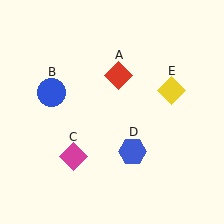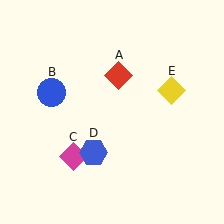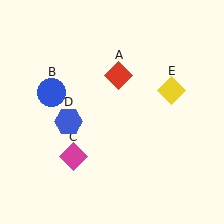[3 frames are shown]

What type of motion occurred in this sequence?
The blue hexagon (object D) rotated clockwise around the center of the scene.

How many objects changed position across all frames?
1 object changed position: blue hexagon (object D).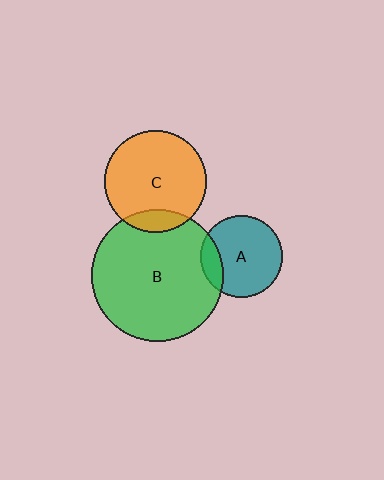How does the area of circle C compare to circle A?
Approximately 1.5 times.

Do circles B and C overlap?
Yes.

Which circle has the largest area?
Circle B (green).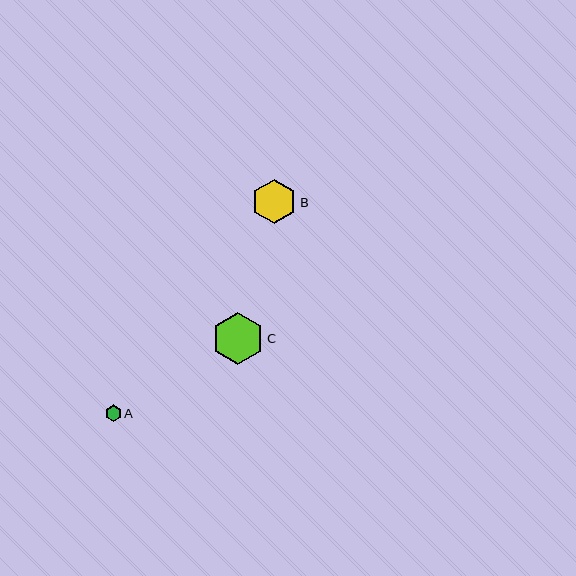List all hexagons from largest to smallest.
From largest to smallest: C, B, A.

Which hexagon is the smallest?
Hexagon A is the smallest with a size of approximately 17 pixels.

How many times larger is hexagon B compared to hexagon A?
Hexagon B is approximately 2.7 times the size of hexagon A.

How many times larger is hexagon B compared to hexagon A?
Hexagon B is approximately 2.7 times the size of hexagon A.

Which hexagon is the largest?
Hexagon C is the largest with a size of approximately 52 pixels.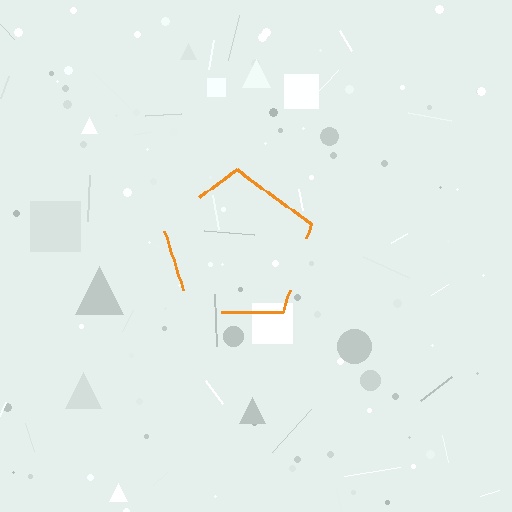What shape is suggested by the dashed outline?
The dashed outline suggests a pentagon.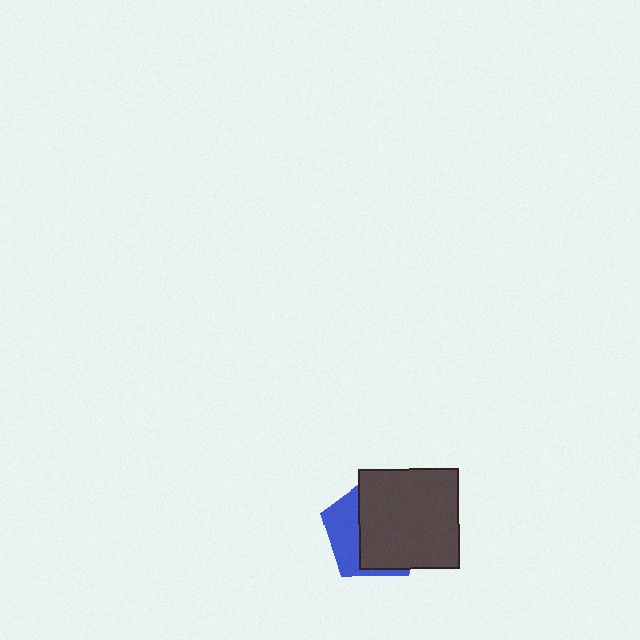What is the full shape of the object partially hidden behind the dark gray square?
The partially hidden object is a blue pentagon.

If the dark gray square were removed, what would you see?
You would see the complete blue pentagon.